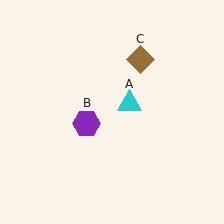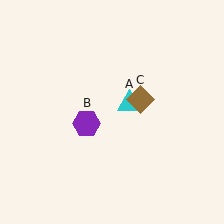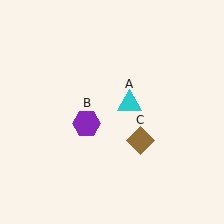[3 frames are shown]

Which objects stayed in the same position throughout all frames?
Cyan triangle (object A) and purple hexagon (object B) remained stationary.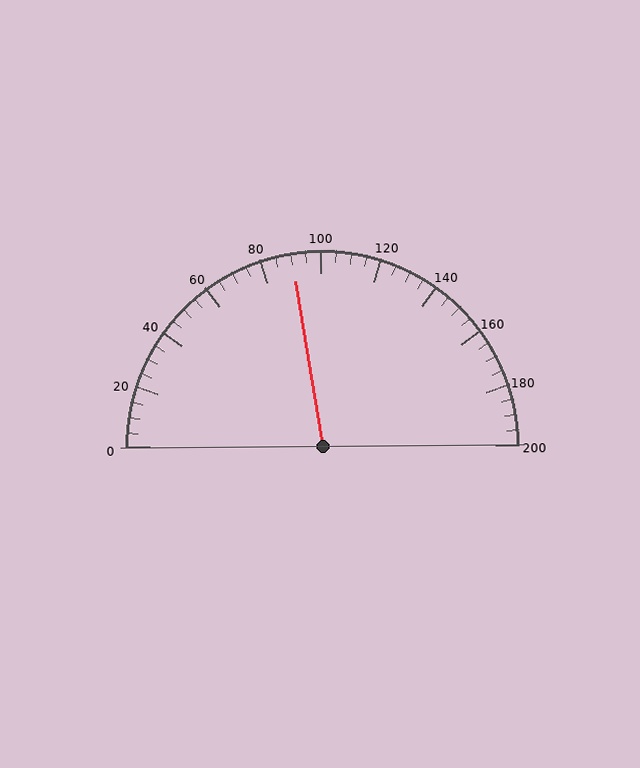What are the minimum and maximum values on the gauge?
The gauge ranges from 0 to 200.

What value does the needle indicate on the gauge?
The needle indicates approximately 90.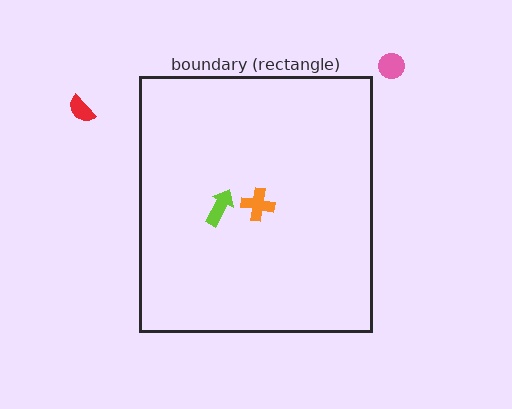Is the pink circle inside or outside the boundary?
Outside.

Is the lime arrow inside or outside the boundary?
Inside.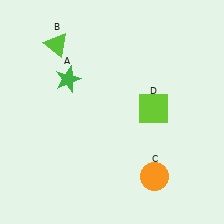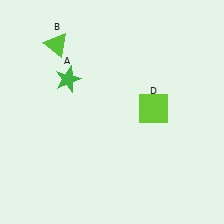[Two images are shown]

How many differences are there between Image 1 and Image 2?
There is 1 difference between the two images.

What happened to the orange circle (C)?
The orange circle (C) was removed in Image 2. It was in the bottom-right area of Image 1.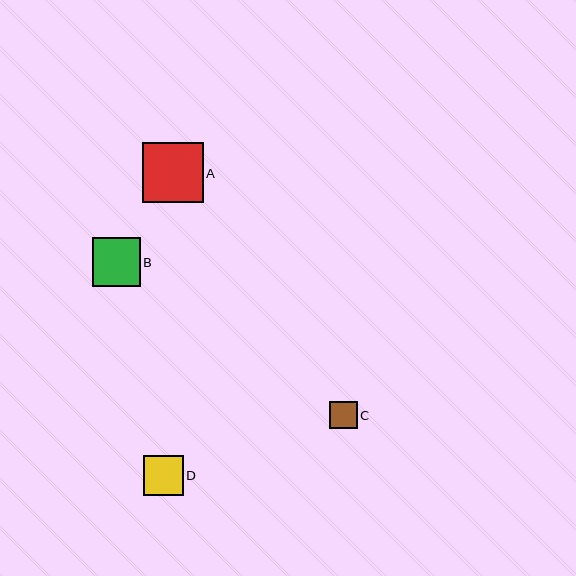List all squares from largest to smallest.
From largest to smallest: A, B, D, C.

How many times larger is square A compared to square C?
Square A is approximately 2.2 times the size of square C.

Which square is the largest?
Square A is the largest with a size of approximately 60 pixels.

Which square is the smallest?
Square C is the smallest with a size of approximately 27 pixels.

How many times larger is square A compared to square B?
Square A is approximately 1.3 times the size of square B.